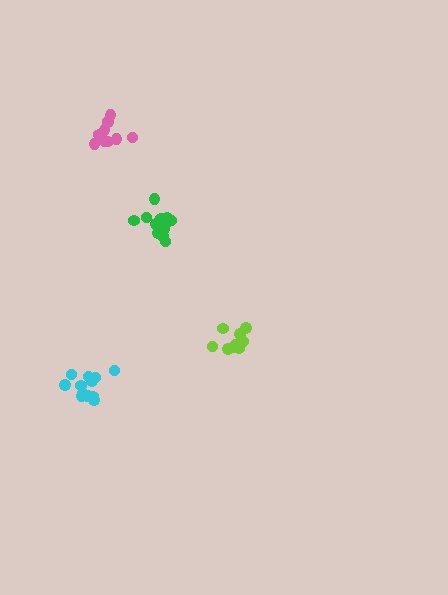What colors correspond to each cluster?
The clusters are colored: green, pink, cyan, lime.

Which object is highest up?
The pink cluster is topmost.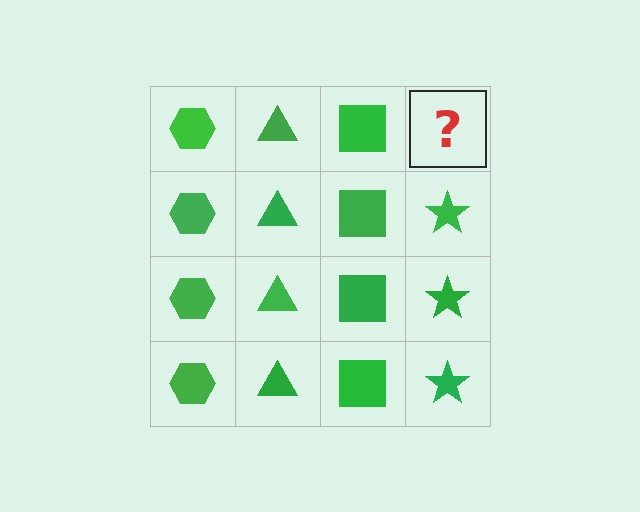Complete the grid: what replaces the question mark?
The question mark should be replaced with a green star.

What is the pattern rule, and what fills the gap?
The rule is that each column has a consistent shape. The gap should be filled with a green star.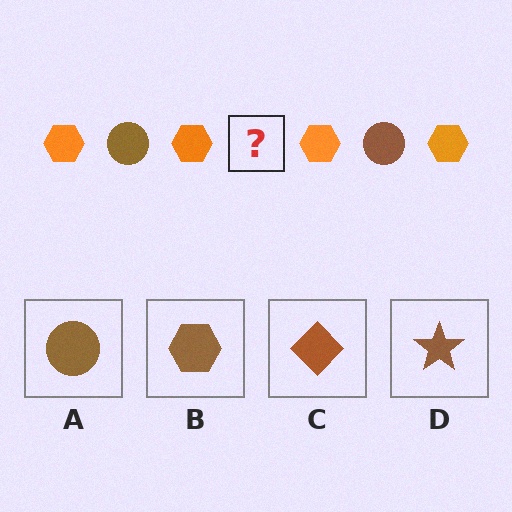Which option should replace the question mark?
Option A.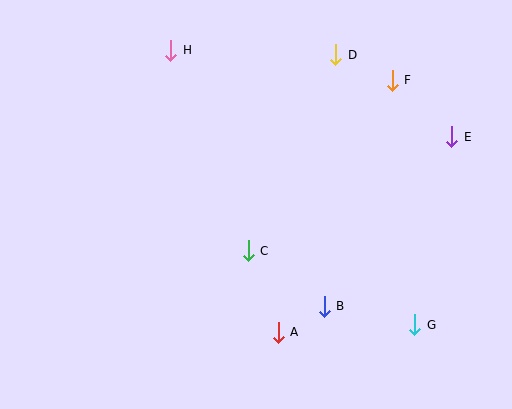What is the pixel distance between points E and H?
The distance between E and H is 294 pixels.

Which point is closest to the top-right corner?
Point F is closest to the top-right corner.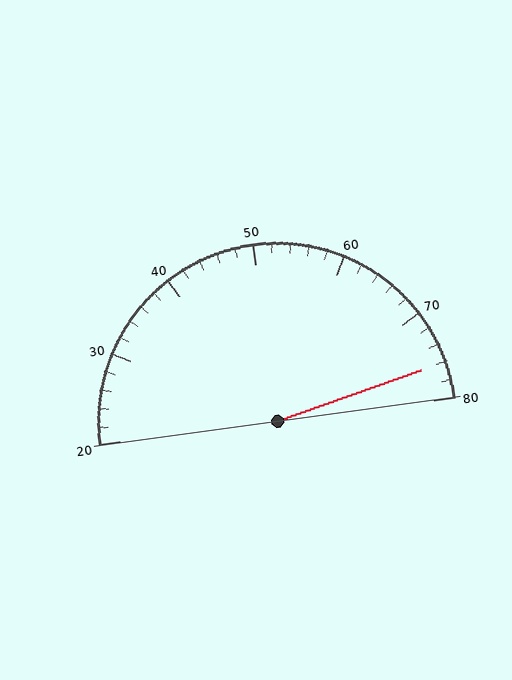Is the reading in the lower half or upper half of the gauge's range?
The reading is in the upper half of the range (20 to 80).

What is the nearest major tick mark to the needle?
The nearest major tick mark is 80.